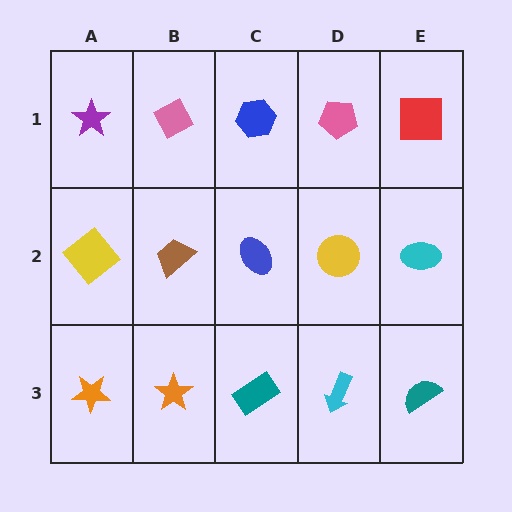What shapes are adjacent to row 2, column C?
A blue hexagon (row 1, column C), a teal rectangle (row 3, column C), a brown trapezoid (row 2, column B), a yellow circle (row 2, column D).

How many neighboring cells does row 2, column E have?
3.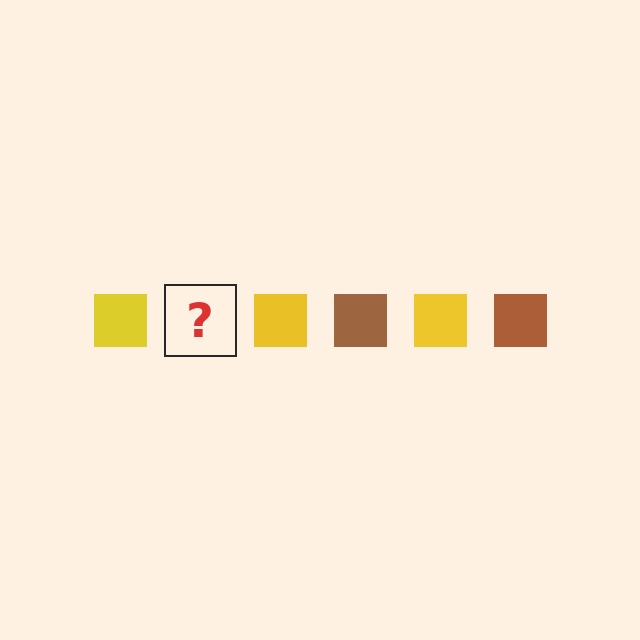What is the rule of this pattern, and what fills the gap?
The rule is that the pattern cycles through yellow, brown squares. The gap should be filled with a brown square.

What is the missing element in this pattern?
The missing element is a brown square.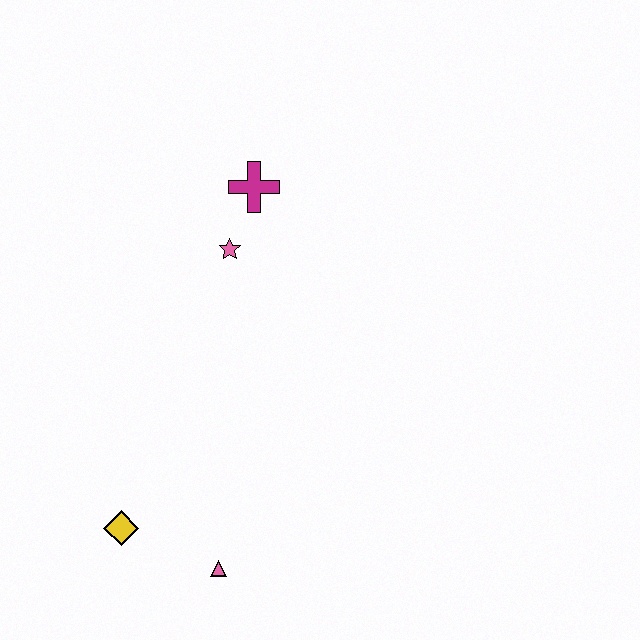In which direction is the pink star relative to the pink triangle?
The pink star is above the pink triangle.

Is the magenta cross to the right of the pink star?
Yes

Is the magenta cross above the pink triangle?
Yes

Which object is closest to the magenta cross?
The pink star is closest to the magenta cross.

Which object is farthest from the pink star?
The pink triangle is farthest from the pink star.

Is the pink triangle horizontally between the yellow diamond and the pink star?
Yes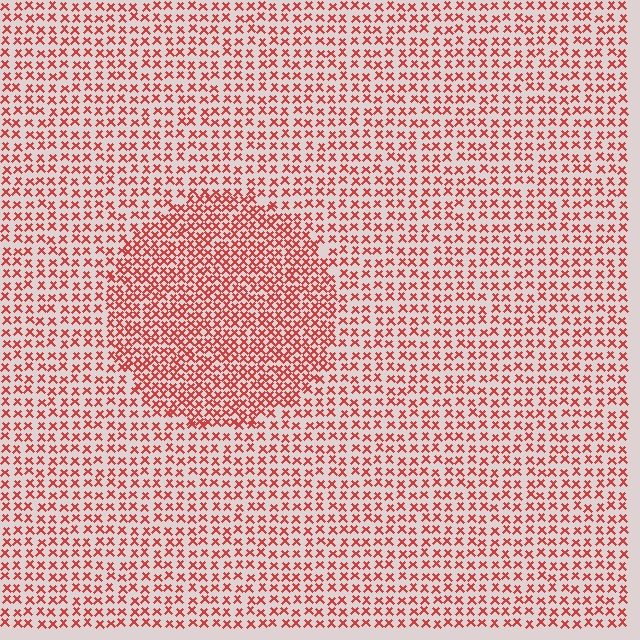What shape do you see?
I see a circle.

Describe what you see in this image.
The image contains small red elements arranged at two different densities. A circle-shaped region is visible where the elements are more densely packed than the surrounding area.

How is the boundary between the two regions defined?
The boundary is defined by a change in element density (approximately 1.7x ratio). All elements are the same color, size, and shape.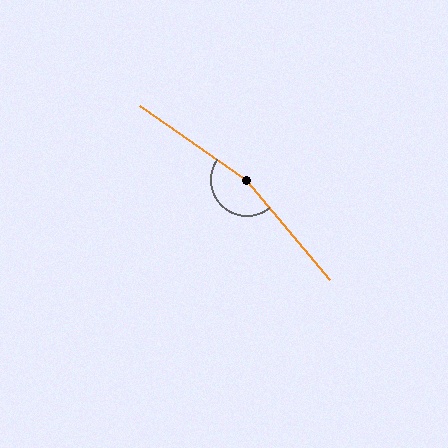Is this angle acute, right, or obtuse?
It is obtuse.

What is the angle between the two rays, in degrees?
Approximately 164 degrees.